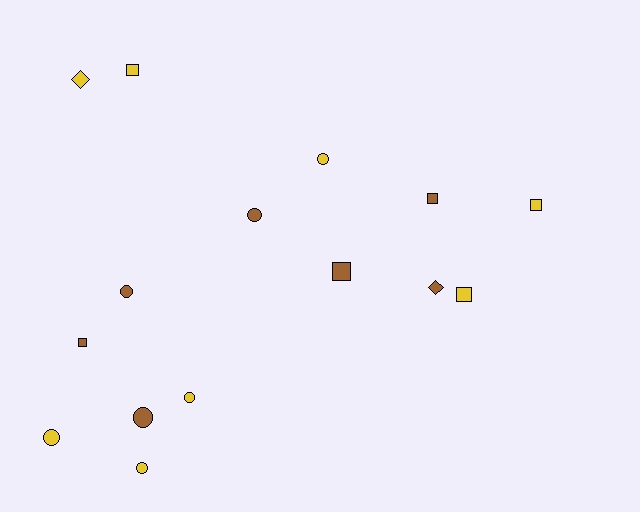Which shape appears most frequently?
Circle, with 7 objects.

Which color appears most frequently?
Yellow, with 8 objects.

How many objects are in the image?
There are 15 objects.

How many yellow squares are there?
There are 3 yellow squares.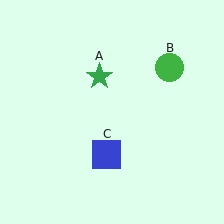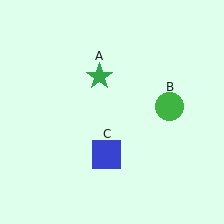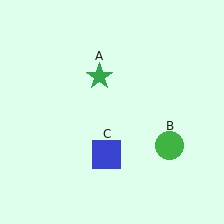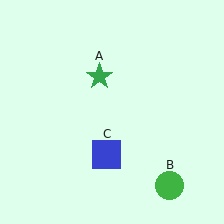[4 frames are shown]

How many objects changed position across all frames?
1 object changed position: green circle (object B).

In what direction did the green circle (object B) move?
The green circle (object B) moved down.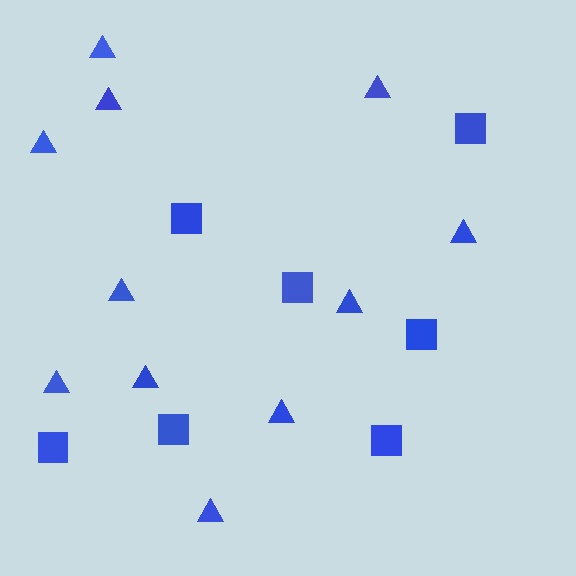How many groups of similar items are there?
There are 2 groups: one group of triangles (11) and one group of squares (7).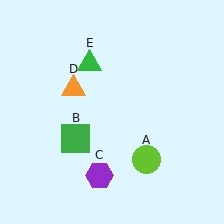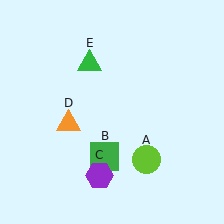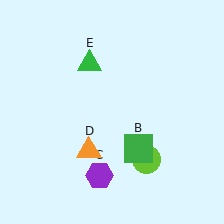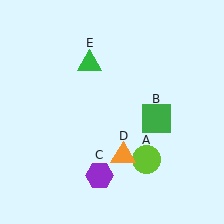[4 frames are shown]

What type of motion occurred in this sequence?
The green square (object B), orange triangle (object D) rotated counterclockwise around the center of the scene.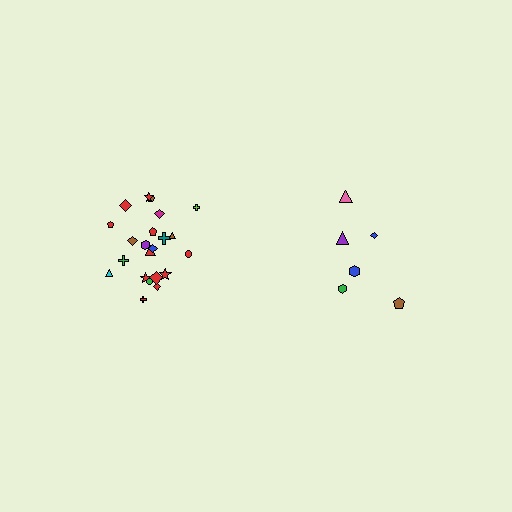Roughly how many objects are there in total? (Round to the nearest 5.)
Roughly 30 objects in total.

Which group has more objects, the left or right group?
The left group.